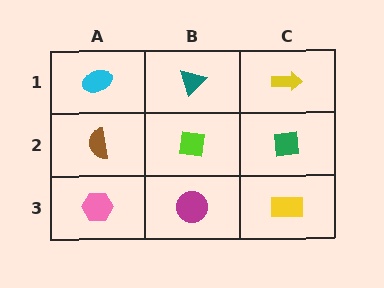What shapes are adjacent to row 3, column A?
A brown semicircle (row 2, column A), a magenta circle (row 3, column B).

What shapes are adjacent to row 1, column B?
A lime square (row 2, column B), a cyan ellipse (row 1, column A), a yellow arrow (row 1, column C).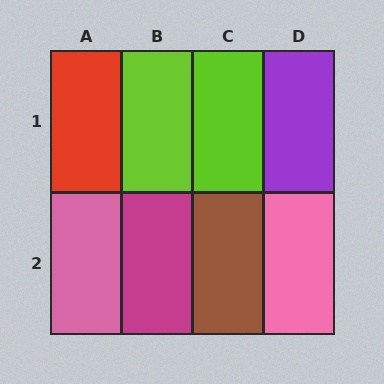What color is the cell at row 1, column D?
Purple.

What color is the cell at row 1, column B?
Lime.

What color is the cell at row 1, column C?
Lime.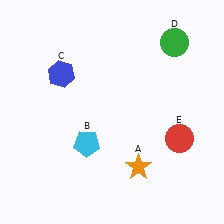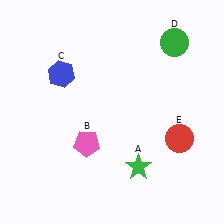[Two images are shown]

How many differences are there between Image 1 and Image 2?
There are 2 differences between the two images.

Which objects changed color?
A changed from orange to green. B changed from cyan to pink.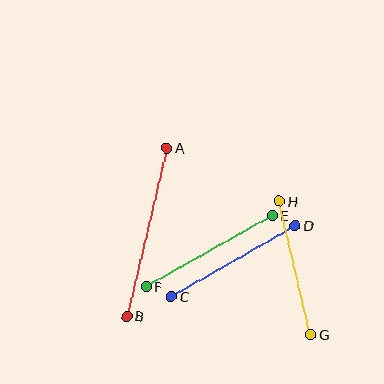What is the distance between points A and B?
The distance is approximately 173 pixels.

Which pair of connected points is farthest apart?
Points A and B are farthest apart.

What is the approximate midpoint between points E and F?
The midpoint is at approximately (209, 251) pixels.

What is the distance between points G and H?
The distance is approximately 136 pixels.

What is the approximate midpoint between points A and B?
The midpoint is at approximately (147, 232) pixels.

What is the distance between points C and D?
The distance is approximately 143 pixels.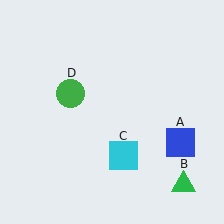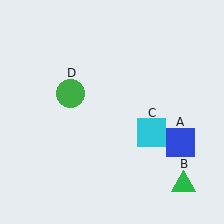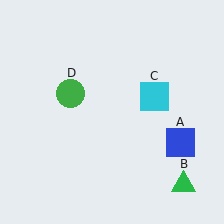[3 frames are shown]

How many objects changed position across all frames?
1 object changed position: cyan square (object C).